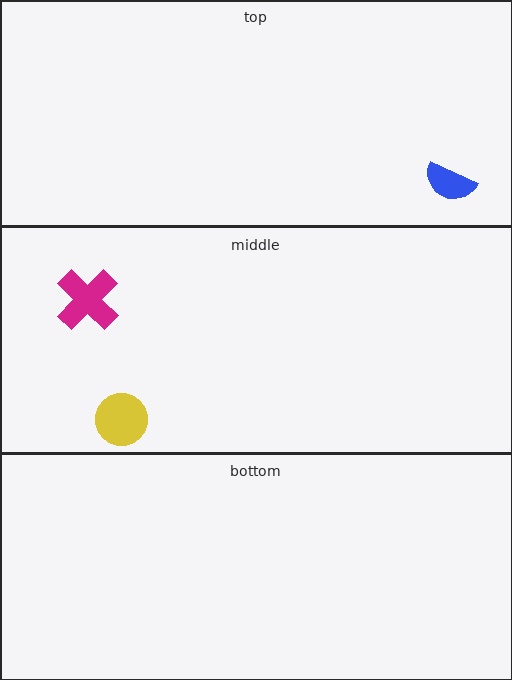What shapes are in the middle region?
The yellow circle, the magenta cross.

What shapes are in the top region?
The blue semicircle.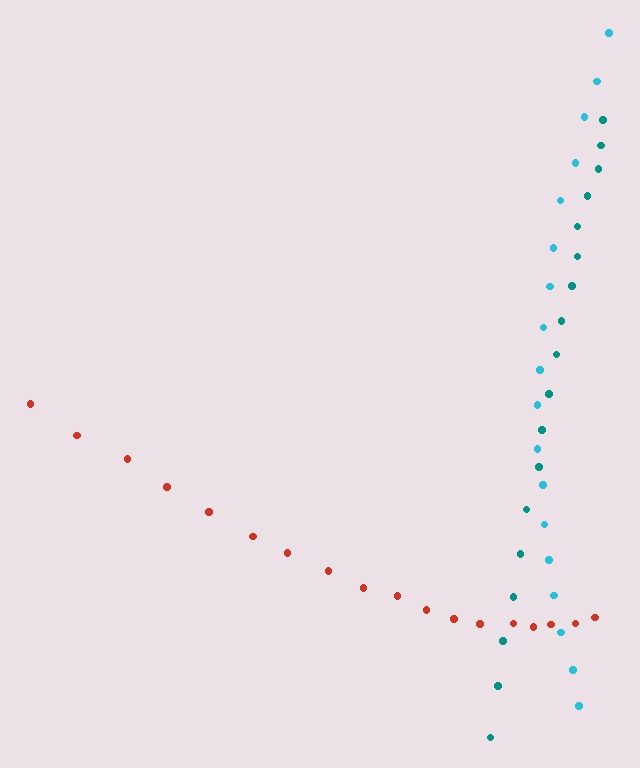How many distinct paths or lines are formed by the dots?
There are 3 distinct paths.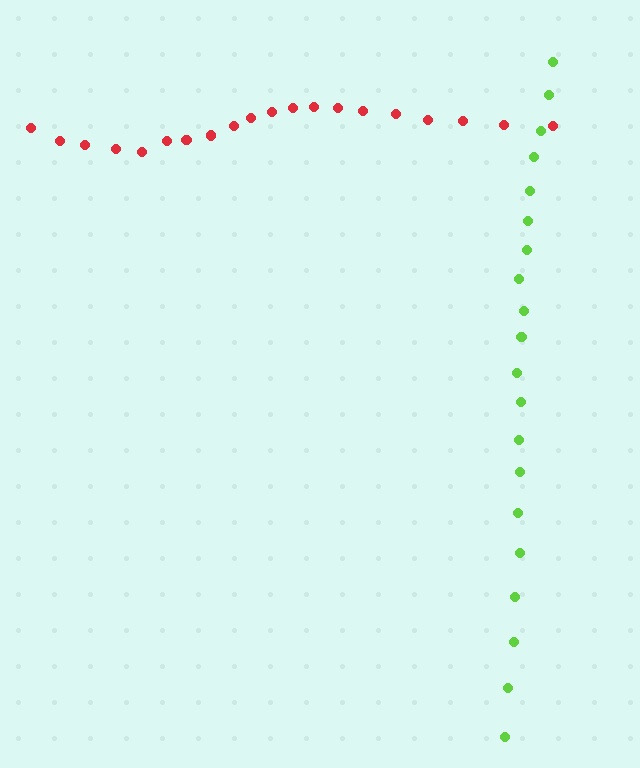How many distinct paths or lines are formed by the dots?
There are 2 distinct paths.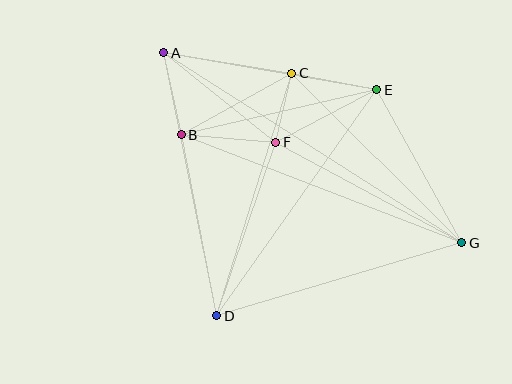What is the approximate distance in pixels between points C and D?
The distance between C and D is approximately 254 pixels.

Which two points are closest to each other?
Points C and F are closest to each other.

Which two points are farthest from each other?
Points A and G are farthest from each other.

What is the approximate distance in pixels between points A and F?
The distance between A and F is approximately 143 pixels.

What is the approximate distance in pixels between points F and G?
The distance between F and G is approximately 211 pixels.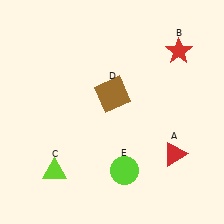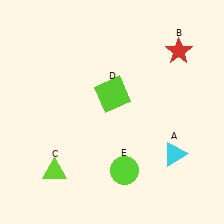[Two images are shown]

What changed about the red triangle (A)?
In Image 1, A is red. In Image 2, it changed to cyan.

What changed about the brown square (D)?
In Image 1, D is brown. In Image 2, it changed to lime.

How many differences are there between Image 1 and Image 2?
There are 2 differences between the two images.